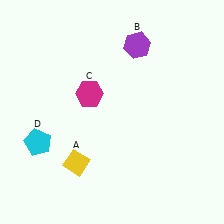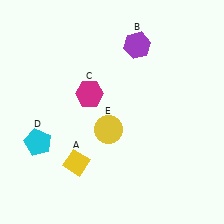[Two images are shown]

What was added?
A yellow circle (E) was added in Image 2.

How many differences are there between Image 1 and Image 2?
There is 1 difference between the two images.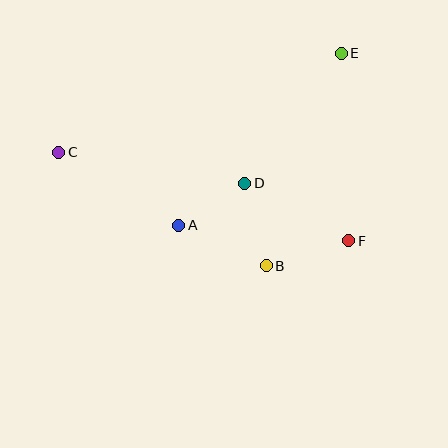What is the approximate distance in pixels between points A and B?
The distance between A and B is approximately 96 pixels.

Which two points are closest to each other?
Points A and D are closest to each other.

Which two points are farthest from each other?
Points C and F are farthest from each other.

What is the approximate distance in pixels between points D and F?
The distance between D and F is approximately 119 pixels.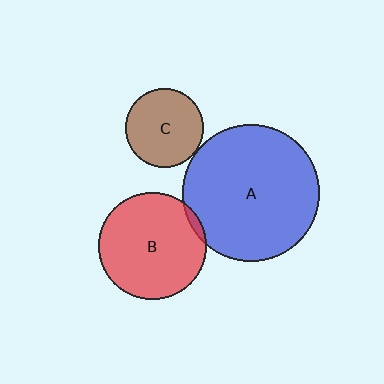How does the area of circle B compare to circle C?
Approximately 1.9 times.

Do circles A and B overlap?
Yes.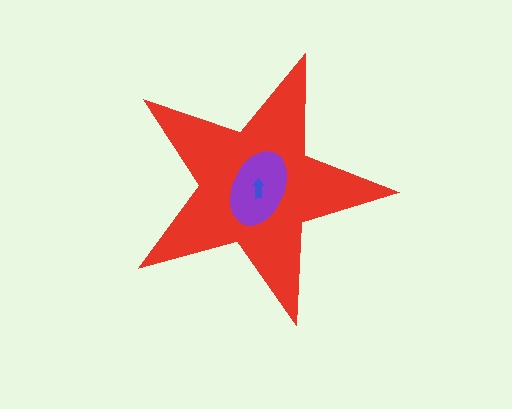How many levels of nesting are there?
3.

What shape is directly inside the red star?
The purple ellipse.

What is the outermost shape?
The red star.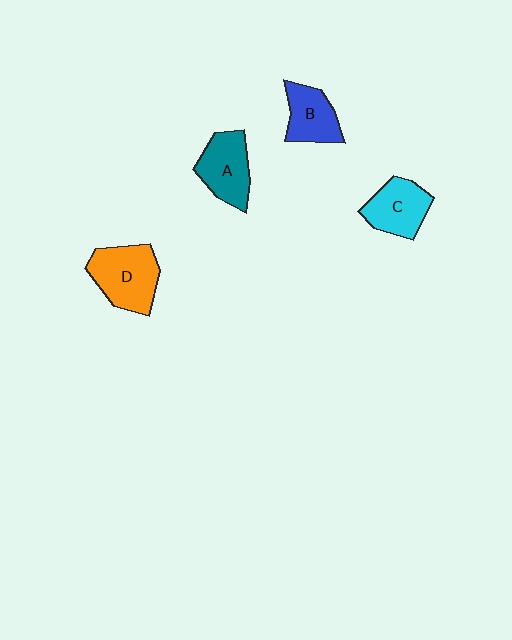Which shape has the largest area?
Shape D (orange).